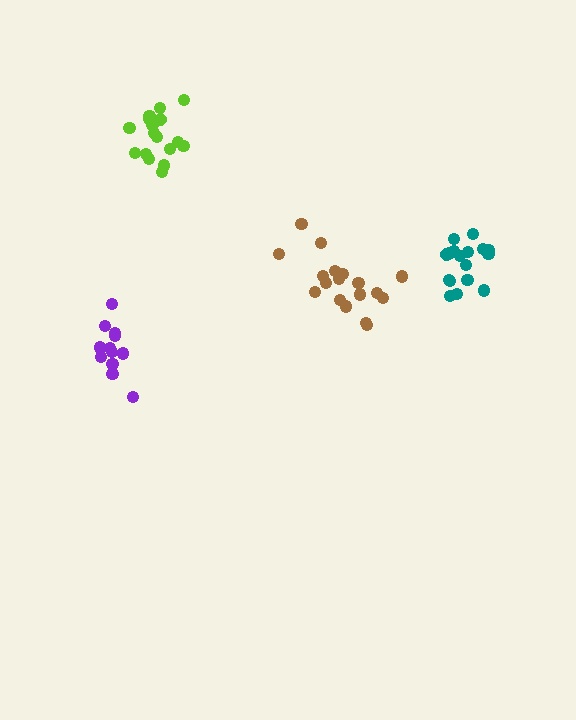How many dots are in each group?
Group 1: 17 dots, Group 2: 18 dots, Group 3: 12 dots, Group 4: 17 dots (64 total).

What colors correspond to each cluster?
The clusters are colored: teal, brown, purple, lime.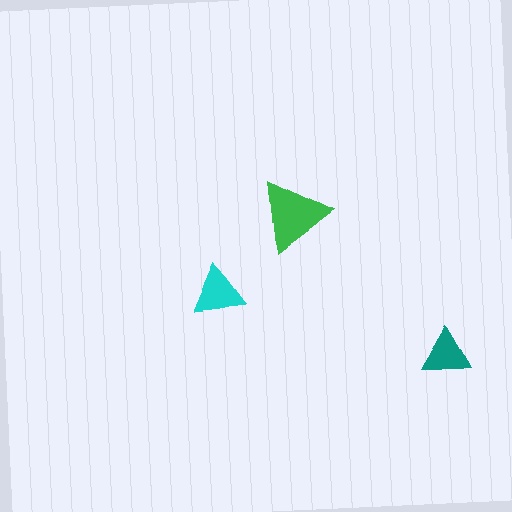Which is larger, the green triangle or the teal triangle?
The green one.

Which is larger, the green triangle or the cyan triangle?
The green one.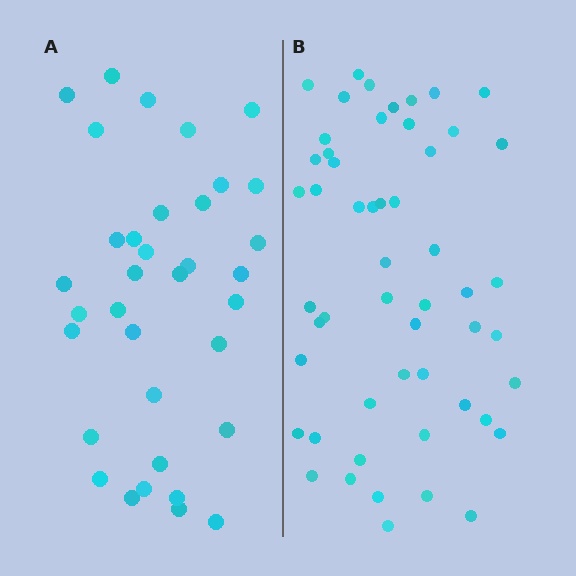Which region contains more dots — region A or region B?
Region B (the right region) has more dots.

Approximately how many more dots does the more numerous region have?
Region B has approximately 20 more dots than region A.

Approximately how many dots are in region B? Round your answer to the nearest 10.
About 50 dots. (The exact count is 53, which rounds to 50.)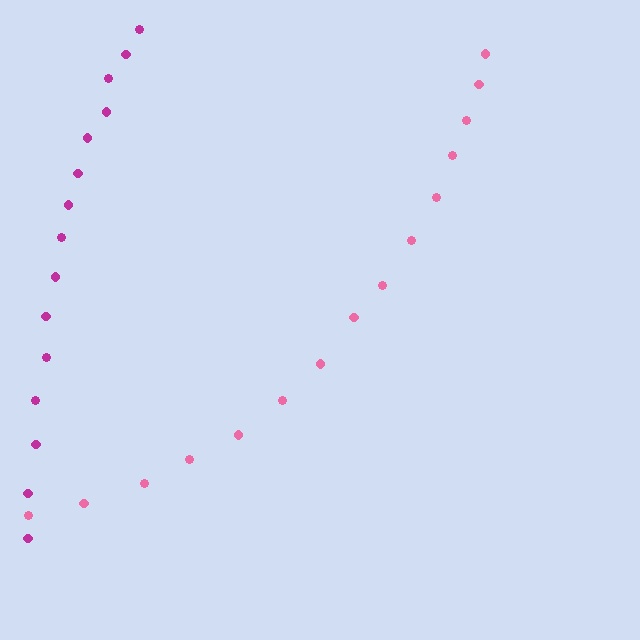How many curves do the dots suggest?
There are 2 distinct paths.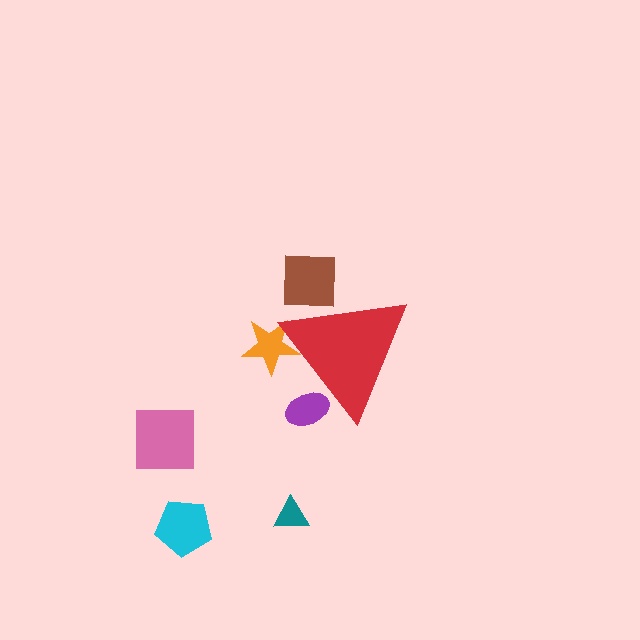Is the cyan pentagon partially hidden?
No, the cyan pentagon is fully visible.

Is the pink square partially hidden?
No, the pink square is fully visible.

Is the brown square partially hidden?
Yes, the brown square is partially hidden behind the red triangle.